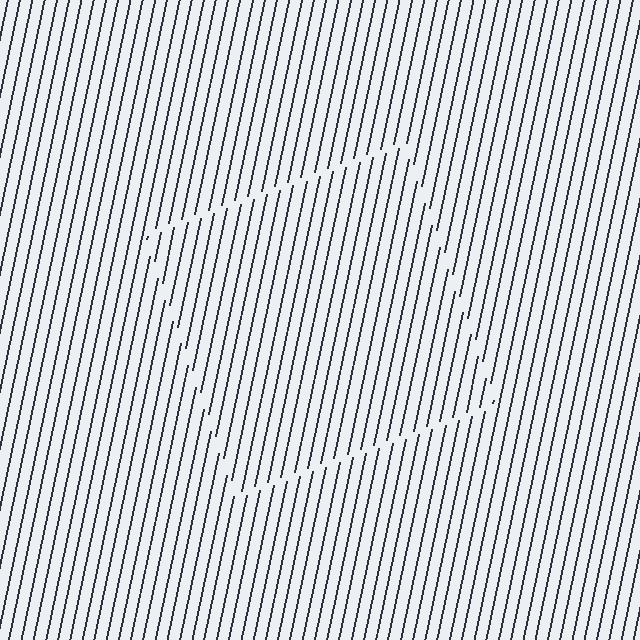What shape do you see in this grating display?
An illusory square. The interior of the shape contains the same grating, shifted by half a period — the contour is defined by the phase discontinuity where line-ends from the inner and outer gratings abut.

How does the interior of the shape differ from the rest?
The interior of the shape contains the same grating, shifted by half a period — the contour is defined by the phase discontinuity where line-ends from the inner and outer gratings abut.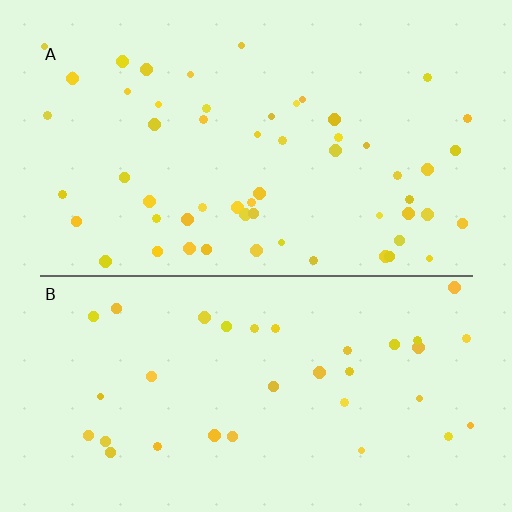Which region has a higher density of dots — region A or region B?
A (the top).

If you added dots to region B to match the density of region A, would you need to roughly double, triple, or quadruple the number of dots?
Approximately double.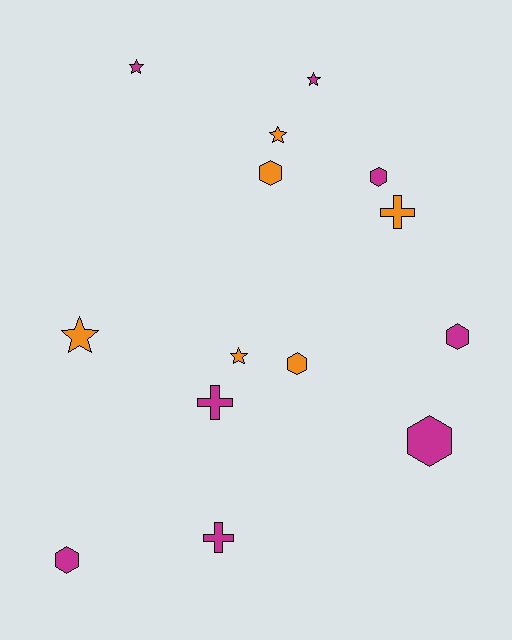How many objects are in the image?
There are 14 objects.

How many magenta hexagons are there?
There are 4 magenta hexagons.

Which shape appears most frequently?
Hexagon, with 6 objects.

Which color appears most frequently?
Magenta, with 8 objects.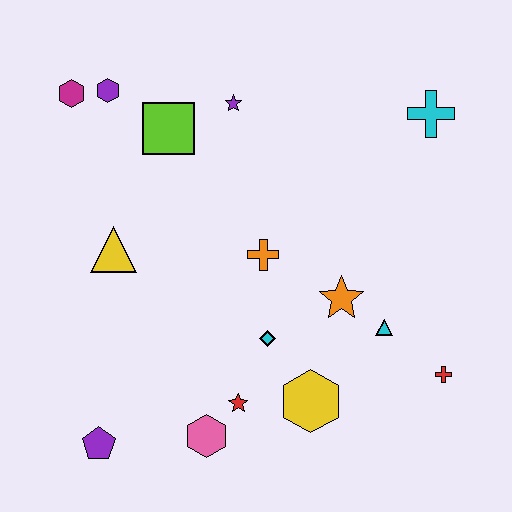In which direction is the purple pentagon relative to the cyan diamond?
The purple pentagon is to the left of the cyan diamond.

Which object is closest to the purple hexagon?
The magenta hexagon is closest to the purple hexagon.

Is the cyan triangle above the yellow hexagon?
Yes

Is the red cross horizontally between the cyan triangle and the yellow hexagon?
No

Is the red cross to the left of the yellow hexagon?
No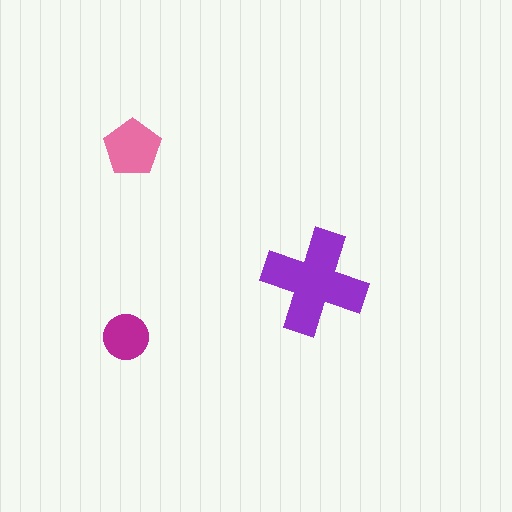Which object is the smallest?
The magenta circle.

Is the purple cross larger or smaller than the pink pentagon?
Larger.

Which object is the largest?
The purple cross.